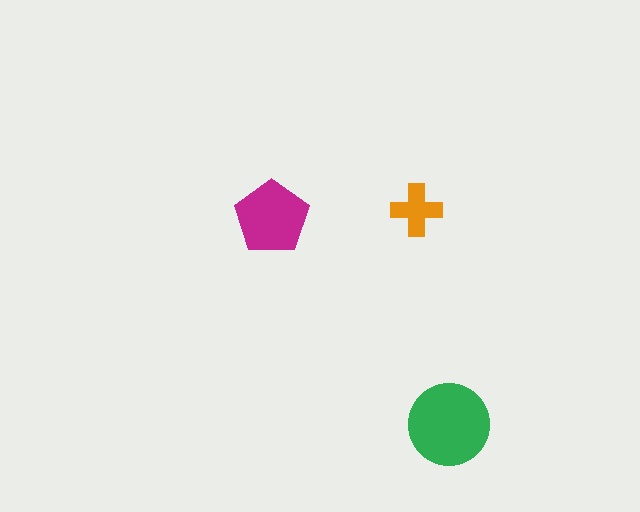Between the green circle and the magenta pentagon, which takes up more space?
The green circle.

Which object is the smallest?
The orange cross.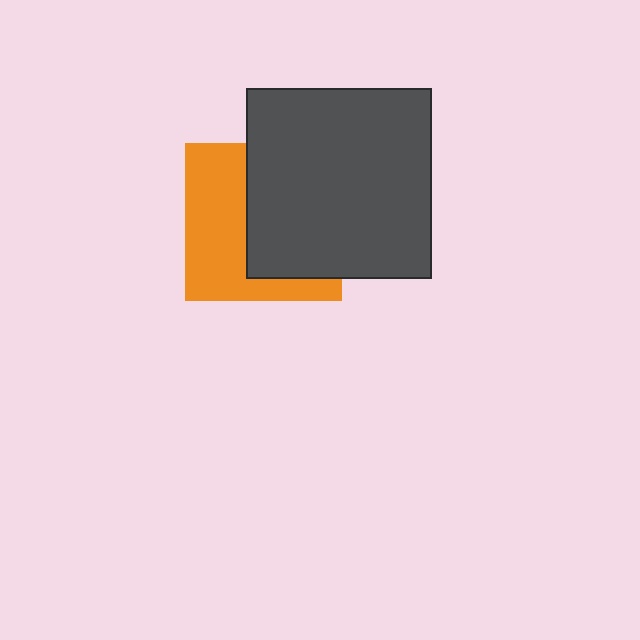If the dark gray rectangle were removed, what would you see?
You would see the complete orange square.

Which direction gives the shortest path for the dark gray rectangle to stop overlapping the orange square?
Moving right gives the shortest separation.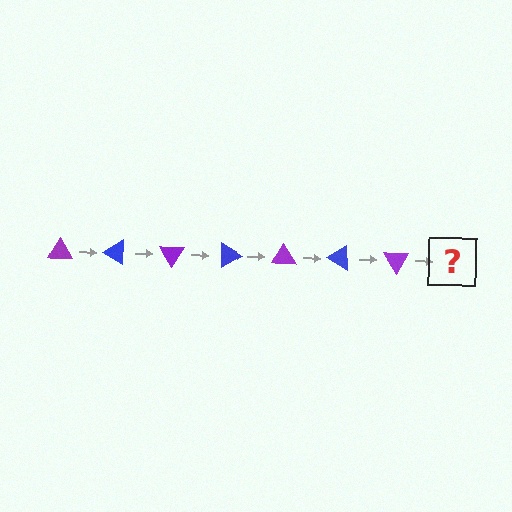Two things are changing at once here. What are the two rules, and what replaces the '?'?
The two rules are that it rotates 30 degrees each step and the color cycles through purple and blue. The '?' should be a blue triangle, rotated 210 degrees from the start.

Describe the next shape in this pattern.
It should be a blue triangle, rotated 210 degrees from the start.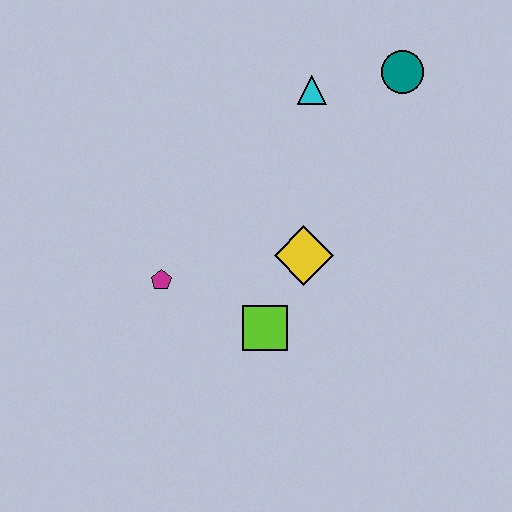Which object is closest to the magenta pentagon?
The lime square is closest to the magenta pentagon.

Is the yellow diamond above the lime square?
Yes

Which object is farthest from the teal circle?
The magenta pentagon is farthest from the teal circle.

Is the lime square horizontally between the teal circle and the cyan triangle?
No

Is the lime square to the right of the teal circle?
No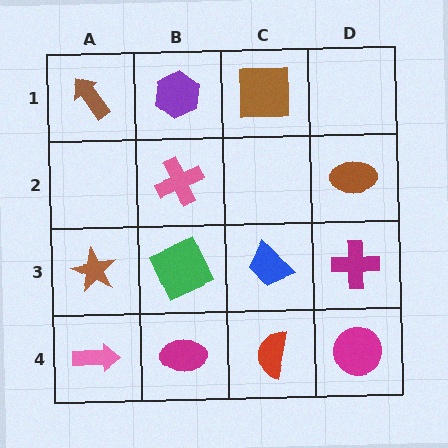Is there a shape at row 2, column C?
No, that cell is empty.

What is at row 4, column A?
A pink arrow.